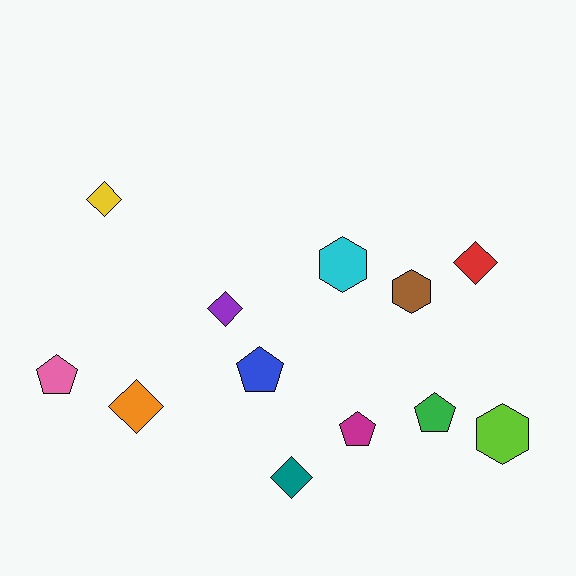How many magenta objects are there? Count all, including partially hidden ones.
There is 1 magenta object.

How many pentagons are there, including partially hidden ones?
There are 4 pentagons.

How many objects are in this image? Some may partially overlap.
There are 12 objects.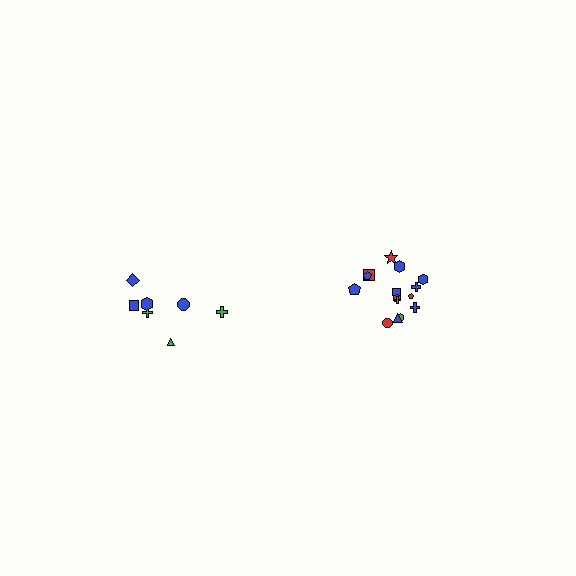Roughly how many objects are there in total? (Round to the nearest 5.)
Roughly 20 objects in total.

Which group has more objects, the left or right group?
The right group.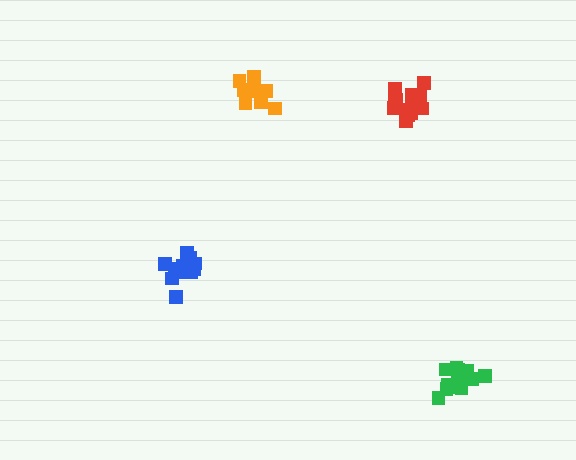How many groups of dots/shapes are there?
There are 4 groups.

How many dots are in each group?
Group 1: 13 dots, Group 2: 14 dots, Group 3: 10 dots, Group 4: 14 dots (51 total).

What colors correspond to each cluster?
The clusters are colored: blue, red, orange, green.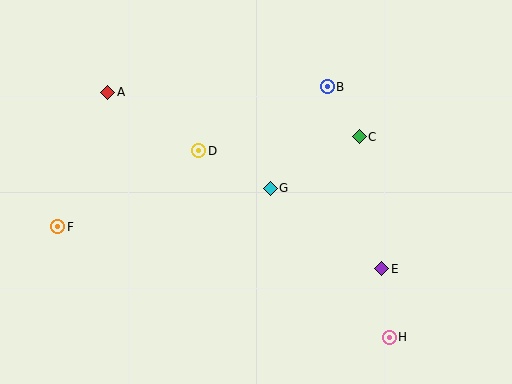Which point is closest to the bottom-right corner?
Point H is closest to the bottom-right corner.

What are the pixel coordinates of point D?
Point D is at (199, 151).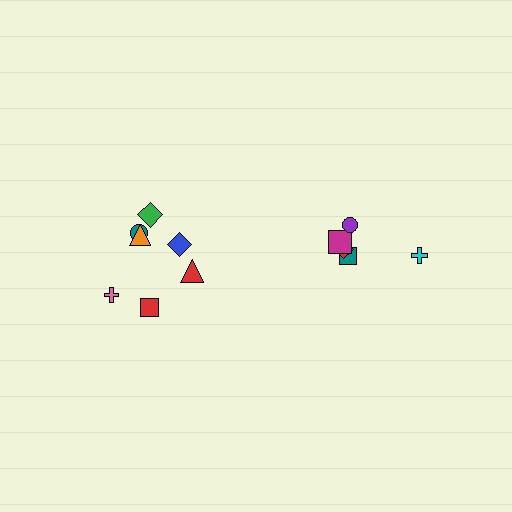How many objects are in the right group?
There are 5 objects.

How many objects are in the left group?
There are 7 objects.